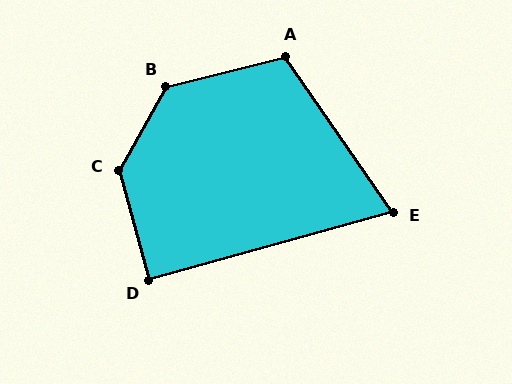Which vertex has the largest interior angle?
C, at approximately 136 degrees.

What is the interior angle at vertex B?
Approximately 133 degrees (obtuse).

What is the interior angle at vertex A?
Approximately 110 degrees (obtuse).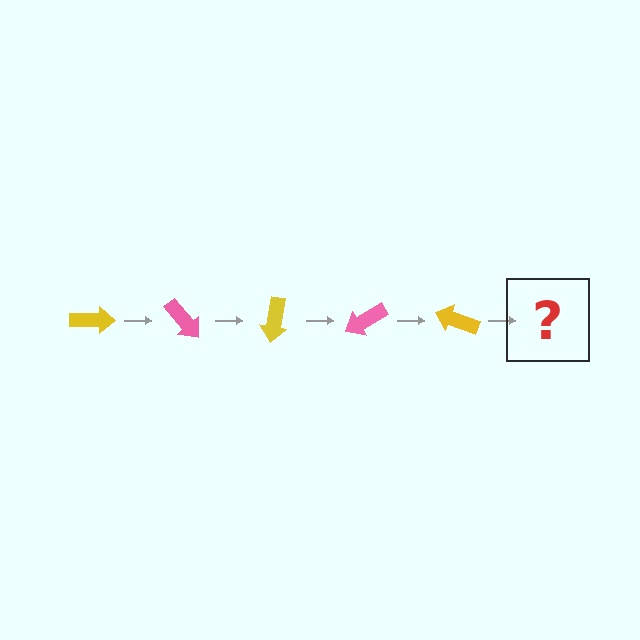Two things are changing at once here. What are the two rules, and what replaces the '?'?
The two rules are that it rotates 50 degrees each step and the color cycles through yellow and pink. The '?' should be a pink arrow, rotated 250 degrees from the start.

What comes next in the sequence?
The next element should be a pink arrow, rotated 250 degrees from the start.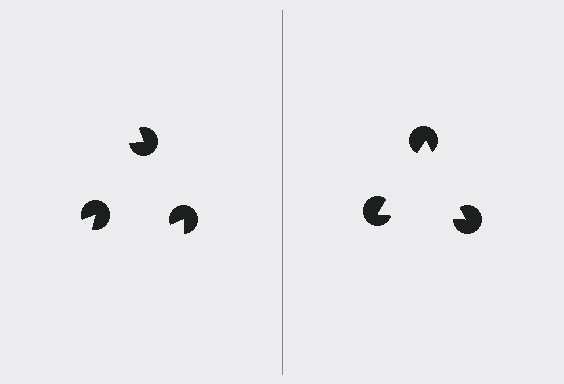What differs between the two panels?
The pac-man discs are positioned identically on both sides; only the wedge orientations differ. On the right they align to a triangle; on the left they are misaligned.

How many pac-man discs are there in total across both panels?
6 — 3 on each side.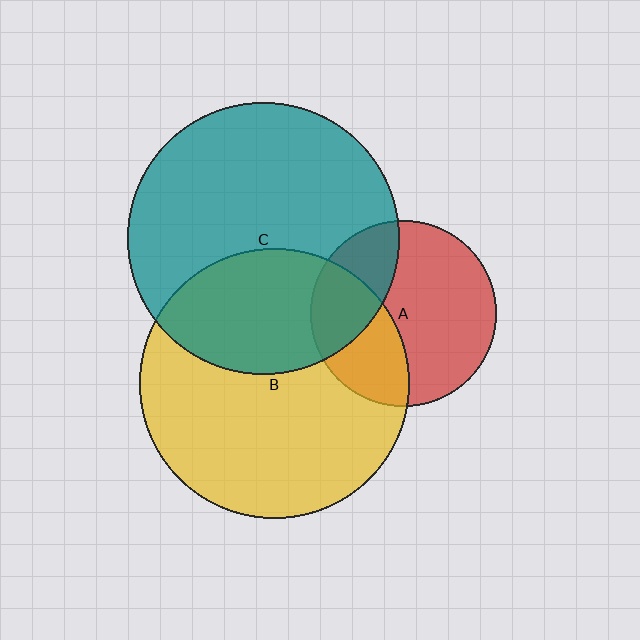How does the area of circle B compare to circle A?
Approximately 2.1 times.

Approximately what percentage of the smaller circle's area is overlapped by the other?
Approximately 35%.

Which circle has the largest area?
Circle C (teal).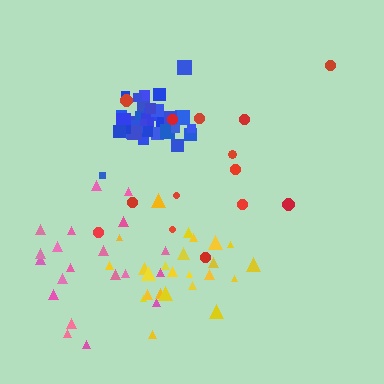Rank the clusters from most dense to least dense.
blue, yellow, pink, red.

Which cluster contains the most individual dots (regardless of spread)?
Blue (35).